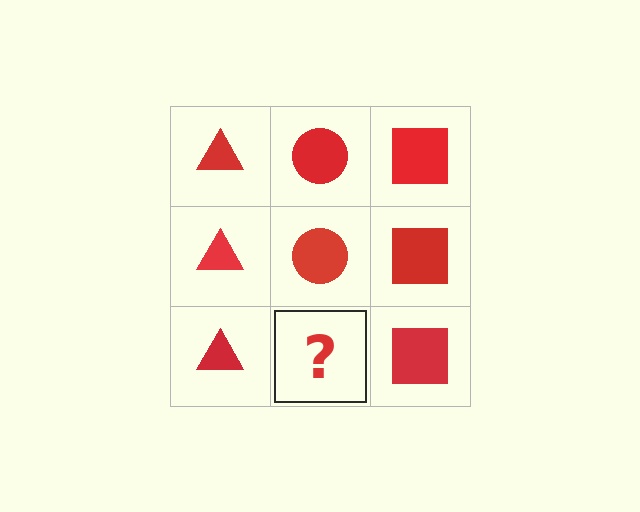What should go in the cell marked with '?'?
The missing cell should contain a red circle.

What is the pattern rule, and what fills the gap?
The rule is that each column has a consistent shape. The gap should be filled with a red circle.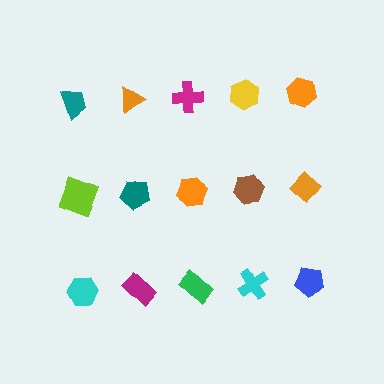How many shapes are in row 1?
5 shapes.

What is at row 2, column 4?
A brown hexagon.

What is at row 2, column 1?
A lime square.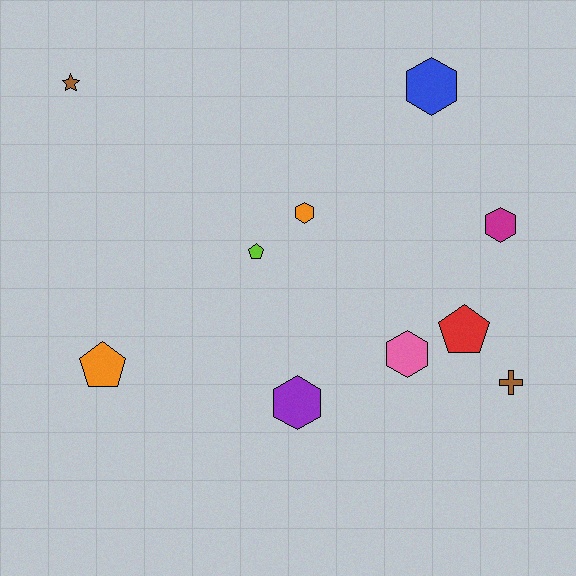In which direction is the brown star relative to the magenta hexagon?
The brown star is to the left of the magenta hexagon.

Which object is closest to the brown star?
The lime pentagon is closest to the brown star.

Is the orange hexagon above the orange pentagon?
Yes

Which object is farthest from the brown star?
The brown cross is farthest from the brown star.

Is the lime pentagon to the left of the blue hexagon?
Yes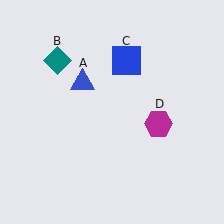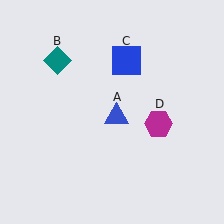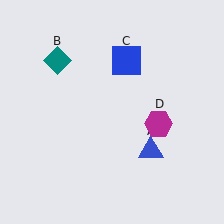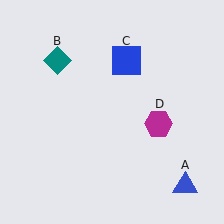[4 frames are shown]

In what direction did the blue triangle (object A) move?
The blue triangle (object A) moved down and to the right.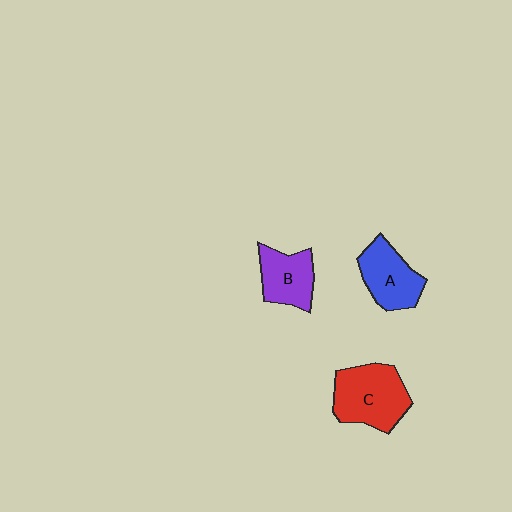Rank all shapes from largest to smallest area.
From largest to smallest: C (red), A (blue), B (purple).